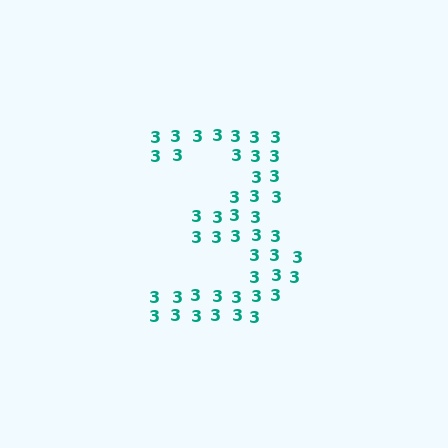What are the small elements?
The small elements are digit 3's.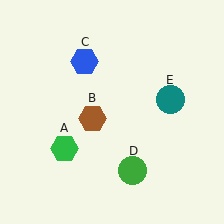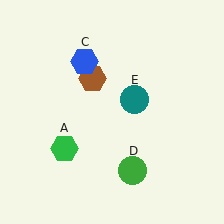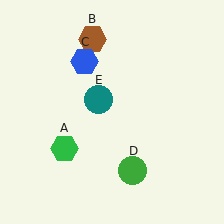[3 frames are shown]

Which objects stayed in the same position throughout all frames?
Green hexagon (object A) and blue hexagon (object C) and green circle (object D) remained stationary.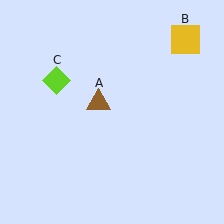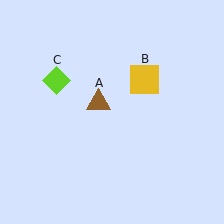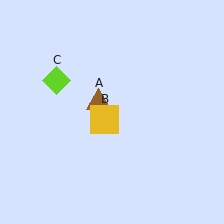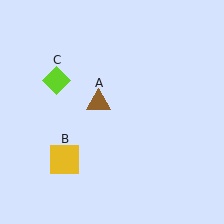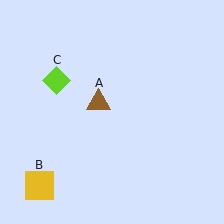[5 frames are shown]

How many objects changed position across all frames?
1 object changed position: yellow square (object B).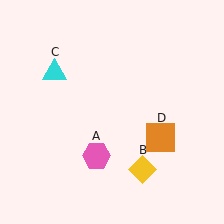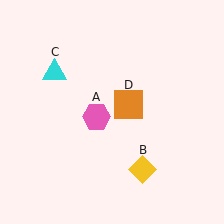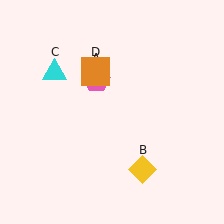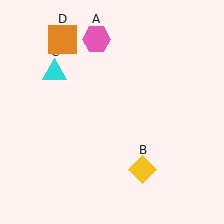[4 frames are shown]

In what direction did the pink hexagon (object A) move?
The pink hexagon (object A) moved up.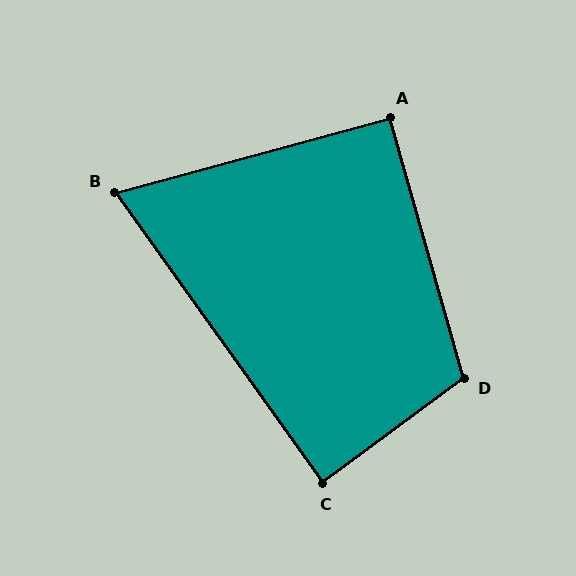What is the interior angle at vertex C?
Approximately 89 degrees (approximately right).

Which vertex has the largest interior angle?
D, at approximately 110 degrees.